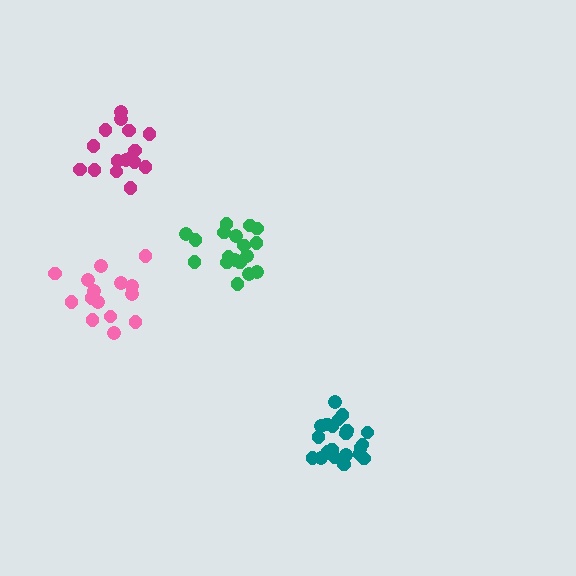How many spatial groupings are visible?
There are 4 spatial groupings.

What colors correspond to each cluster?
The clusters are colored: pink, teal, magenta, green.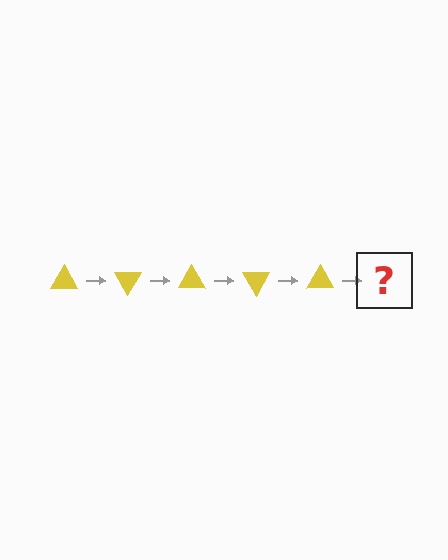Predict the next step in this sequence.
The next step is a yellow triangle rotated 300 degrees.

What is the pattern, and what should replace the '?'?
The pattern is that the triangle rotates 60 degrees each step. The '?' should be a yellow triangle rotated 300 degrees.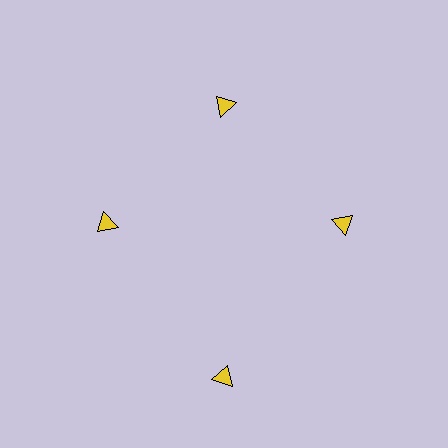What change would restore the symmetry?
The symmetry would be restored by moving it inward, back onto the ring so that all 4 triangles sit at equal angles and equal distance from the center.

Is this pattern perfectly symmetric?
No. The 4 yellow triangles are arranged in a ring, but one element near the 6 o'clock position is pushed outward from the center, breaking the 4-fold rotational symmetry.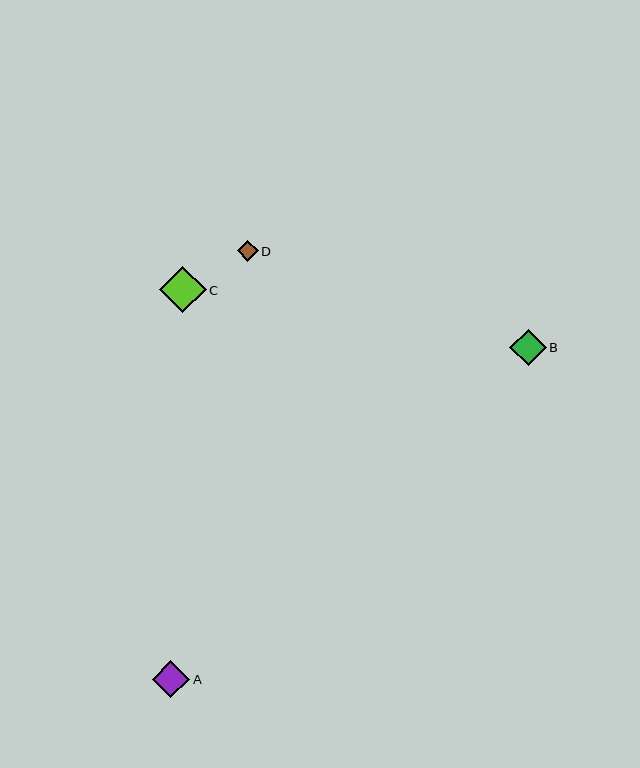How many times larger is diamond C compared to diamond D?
Diamond C is approximately 2.2 times the size of diamond D.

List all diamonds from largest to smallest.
From largest to smallest: C, A, B, D.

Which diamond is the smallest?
Diamond D is the smallest with a size of approximately 21 pixels.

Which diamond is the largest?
Diamond C is the largest with a size of approximately 47 pixels.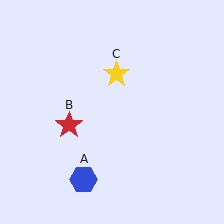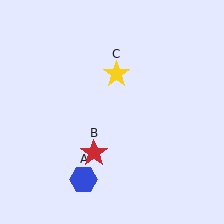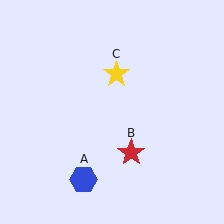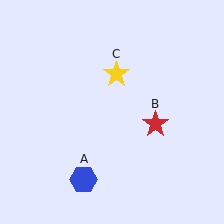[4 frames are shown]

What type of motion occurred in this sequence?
The red star (object B) rotated counterclockwise around the center of the scene.